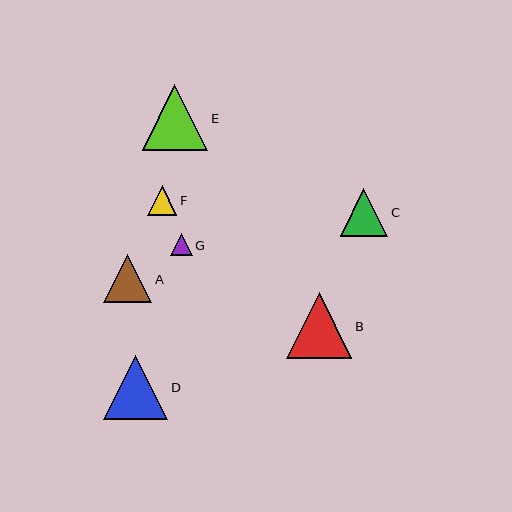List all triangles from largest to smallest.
From largest to smallest: B, E, D, A, C, F, G.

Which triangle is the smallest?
Triangle G is the smallest with a size of approximately 21 pixels.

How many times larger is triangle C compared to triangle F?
Triangle C is approximately 1.6 times the size of triangle F.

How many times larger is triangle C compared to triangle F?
Triangle C is approximately 1.6 times the size of triangle F.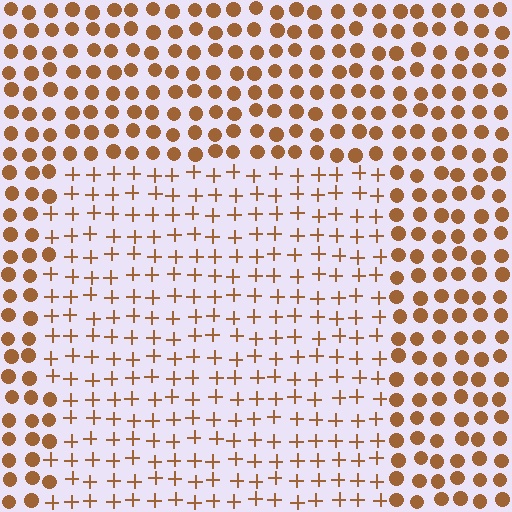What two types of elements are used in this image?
The image uses plus signs inside the rectangle region and circles outside it.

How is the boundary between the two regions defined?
The boundary is defined by a change in element shape: plus signs inside vs. circles outside. All elements share the same color and spacing.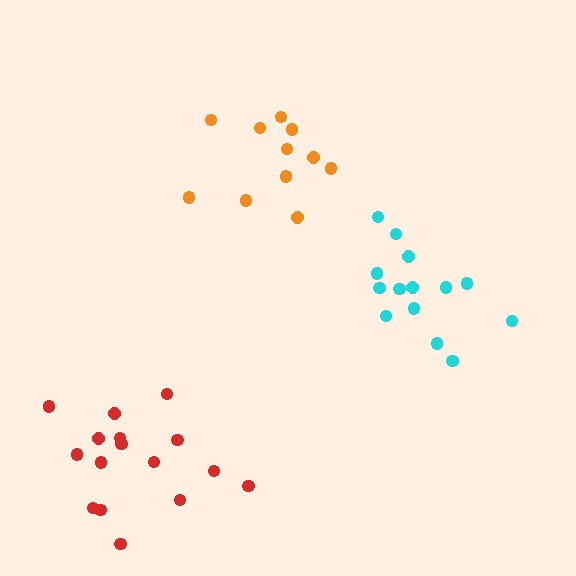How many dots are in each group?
Group 1: 14 dots, Group 2: 16 dots, Group 3: 11 dots (41 total).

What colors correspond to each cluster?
The clusters are colored: cyan, red, orange.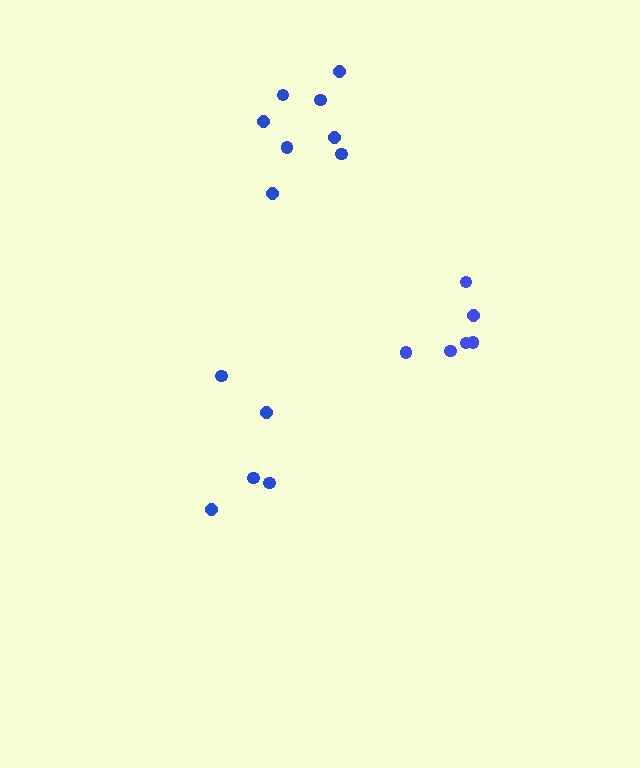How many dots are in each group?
Group 1: 5 dots, Group 2: 8 dots, Group 3: 6 dots (19 total).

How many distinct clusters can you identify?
There are 3 distinct clusters.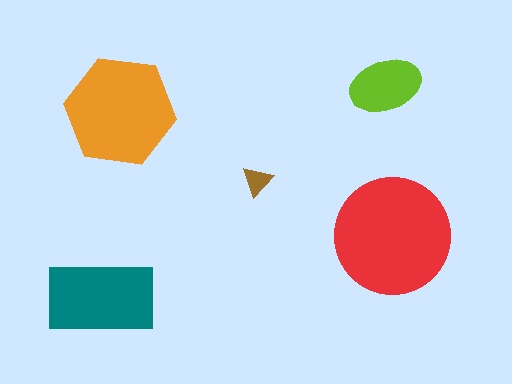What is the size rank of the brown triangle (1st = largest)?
5th.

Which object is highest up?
The lime ellipse is topmost.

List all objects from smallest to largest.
The brown triangle, the lime ellipse, the teal rectangle, the orange hexagon, the red circle.